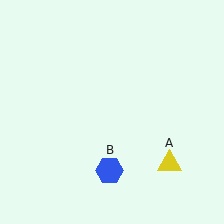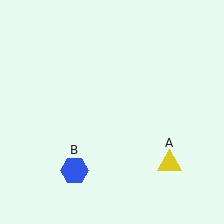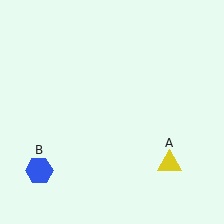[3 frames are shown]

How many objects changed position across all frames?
1 object changed position: blue hexagon (object B).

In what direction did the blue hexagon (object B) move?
The blue hexagon (object B) moved left.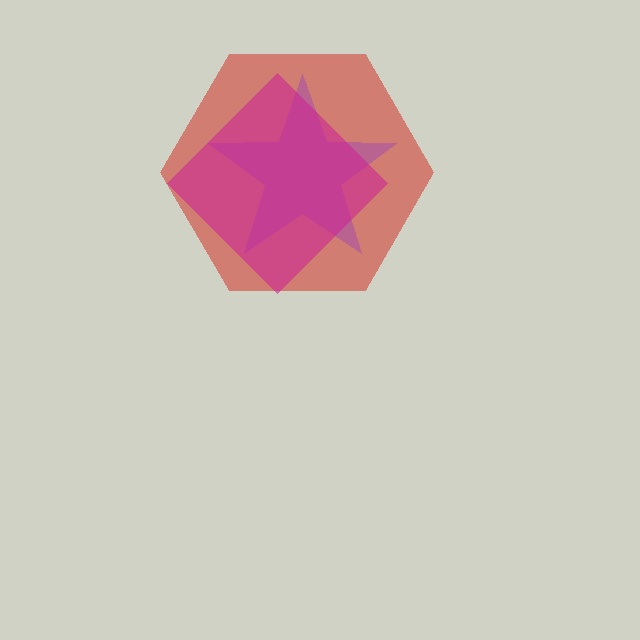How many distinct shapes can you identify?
There are 3 distinct shapes: a red hexagon, a purple star, a magenta diamond.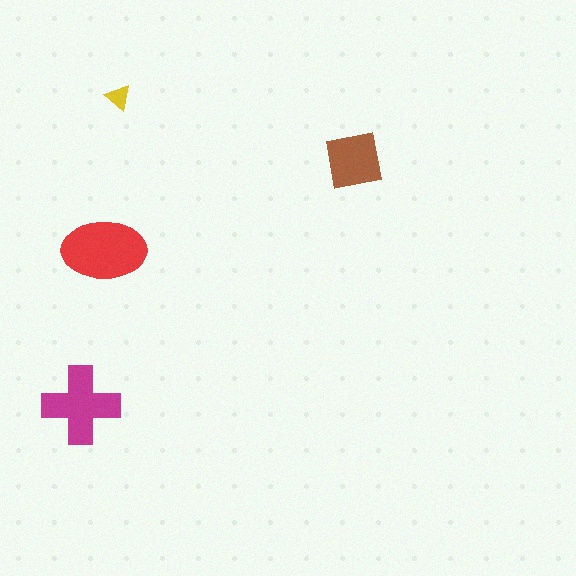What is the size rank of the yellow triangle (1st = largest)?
4th.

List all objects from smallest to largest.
The yellow triangle, the brown square, the magenta cross, the red ellipse.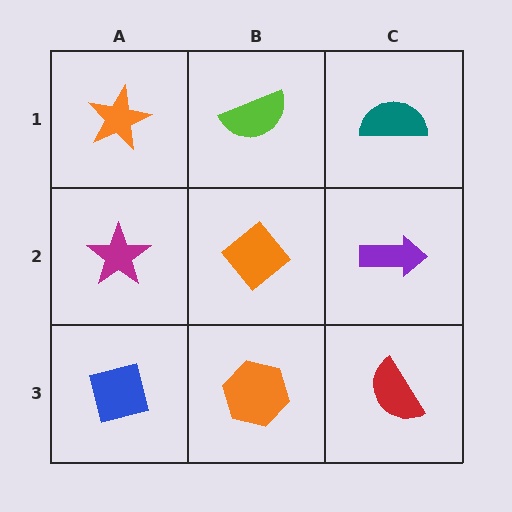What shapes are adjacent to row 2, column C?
A teal semicircle (row 1, column C), a red semicircle (row 3, column C), an orange diamond (row 2, column B).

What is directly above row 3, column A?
A magenta star.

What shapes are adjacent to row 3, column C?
A purple arrow (row 2, column C), an orange hexagon (row 3, column B).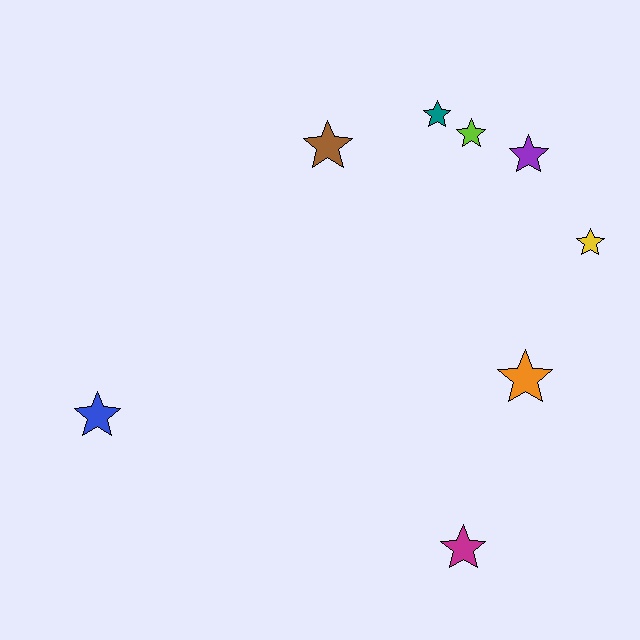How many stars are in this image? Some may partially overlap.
There are 8 stars.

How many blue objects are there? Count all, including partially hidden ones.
There is 1 blue object.